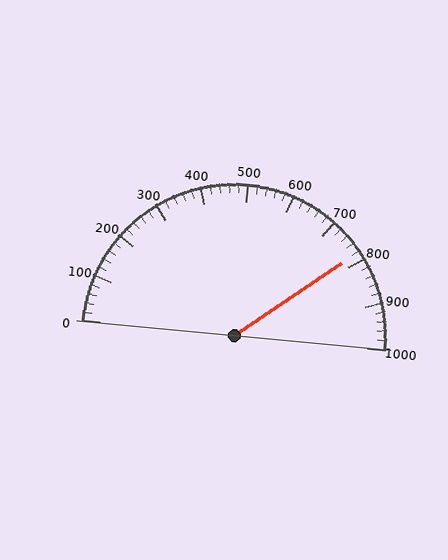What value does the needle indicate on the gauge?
The needle indicates approximately 780.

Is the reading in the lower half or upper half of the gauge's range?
The reading is in the upper half of the range (0 to 1000).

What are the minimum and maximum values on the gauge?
The gauge ranges from 0 to 1000.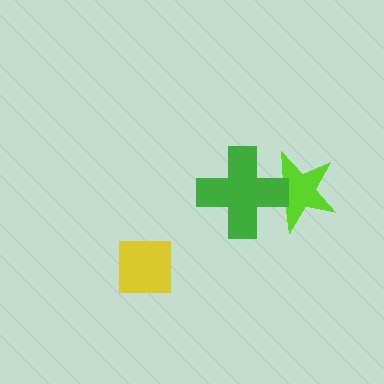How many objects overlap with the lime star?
1 object overlaps with the lime star.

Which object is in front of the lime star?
The green cross is in front of the lime star.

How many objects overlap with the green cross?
1 object overlaps with the green cross.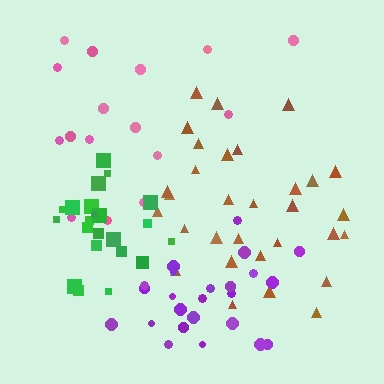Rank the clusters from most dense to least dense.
purple, green, brown, pink.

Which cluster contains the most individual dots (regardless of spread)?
Brown (31).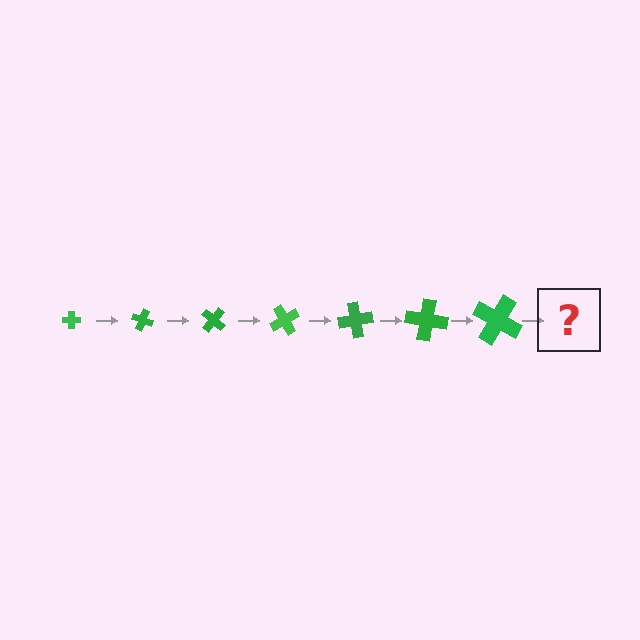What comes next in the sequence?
The next element should be a cross, larger than the previous one and rotated 140 degrees from the start.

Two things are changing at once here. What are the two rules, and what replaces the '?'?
The two rules are that the cross grows larger each step and it rotates 20 degrees each step. The '?' should be a cross, larger than the previous one and rotated 140 degrees from the start.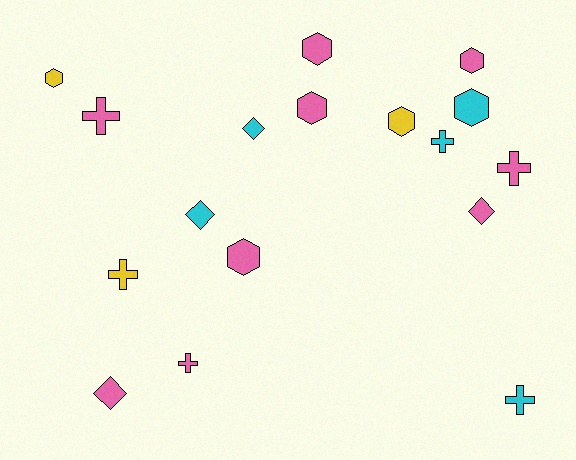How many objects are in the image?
There are 17 objects.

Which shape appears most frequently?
Hexagon, with 7 objects.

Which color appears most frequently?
Pink, with 9 objects.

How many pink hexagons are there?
There are 4 pink hexagons.